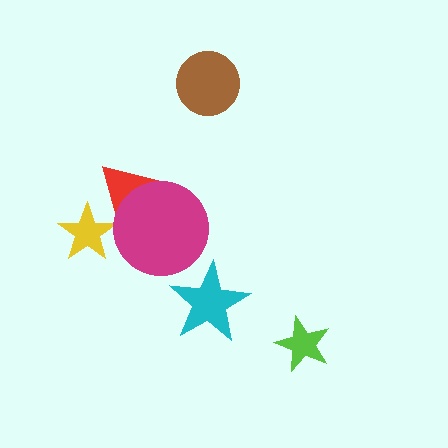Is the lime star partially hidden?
No, no other shape covers it.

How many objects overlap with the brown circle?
0 objects overlap with the brown circle.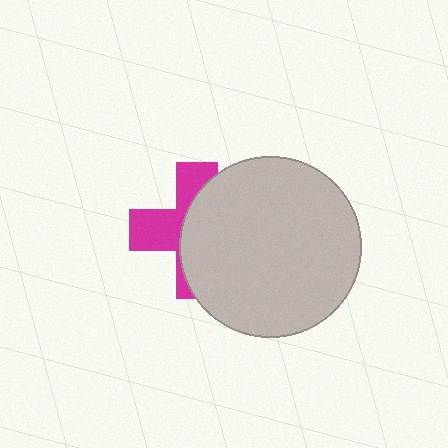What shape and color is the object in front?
The object in front is a light gray circle.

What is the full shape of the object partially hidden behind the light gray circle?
The partially hidden object is a magenta cross.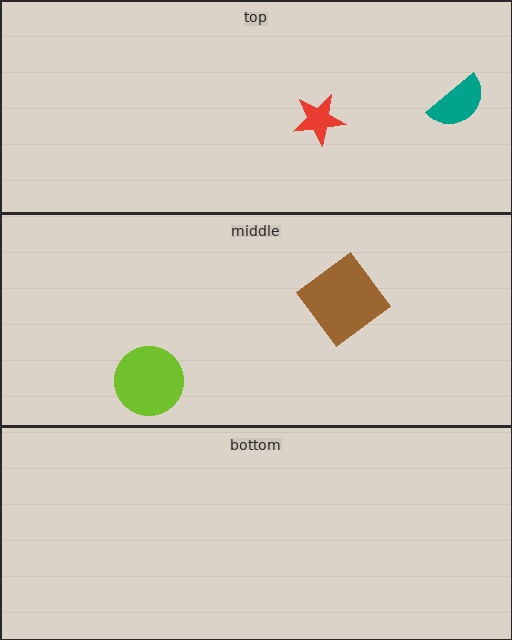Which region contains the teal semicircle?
The top region.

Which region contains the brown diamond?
The middle region.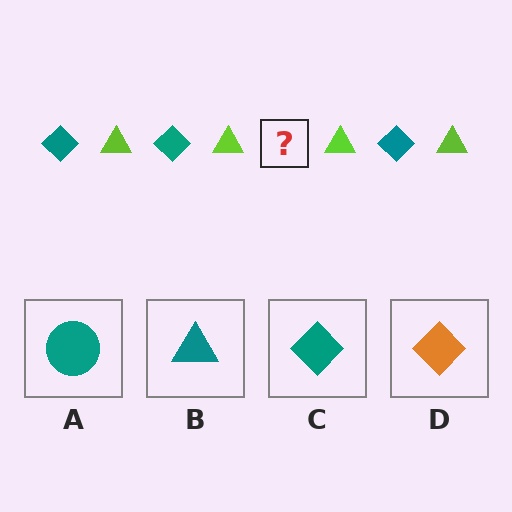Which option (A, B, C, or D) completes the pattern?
C.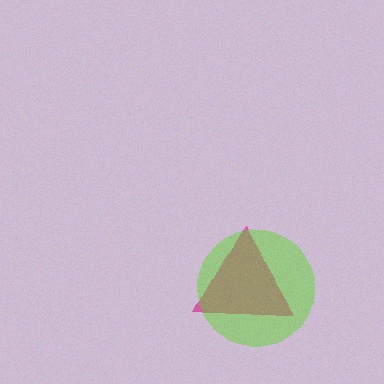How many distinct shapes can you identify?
There are 2 distinct shapes: a magenta triangle, a lime circle.